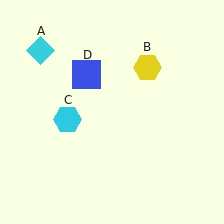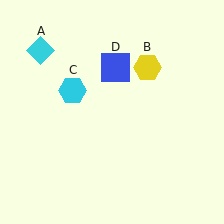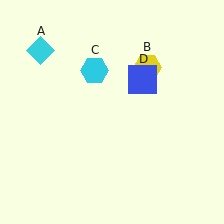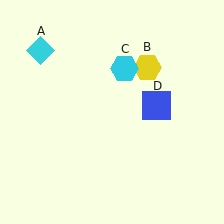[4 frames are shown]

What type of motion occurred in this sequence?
The cyan hexagon (object C), blue square (object D) rotated clockwise around the center of the scene.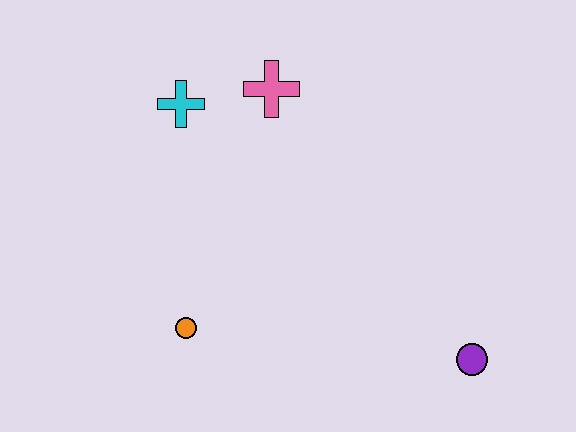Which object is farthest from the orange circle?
The purple circle is farthest from the orange circle.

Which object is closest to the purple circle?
The orange circle is closest to the purple circle.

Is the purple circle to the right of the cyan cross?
Yes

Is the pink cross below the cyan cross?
No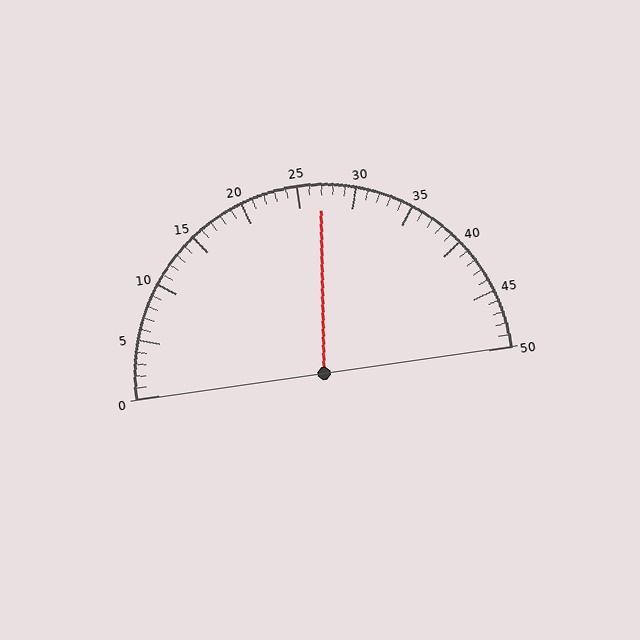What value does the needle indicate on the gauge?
The needle indicates approximately 27.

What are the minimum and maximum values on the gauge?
The gauge ranges from 0 to 50.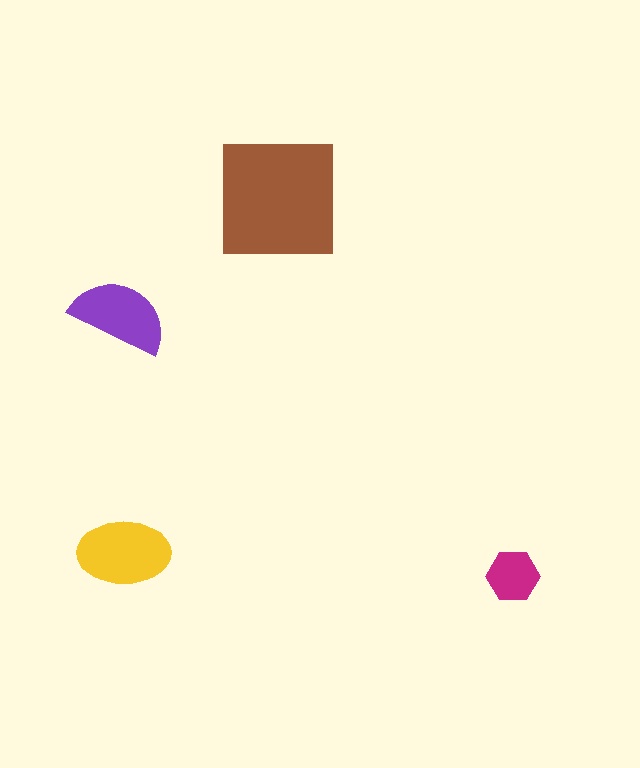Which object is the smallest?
The magenta hexagon.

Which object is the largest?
The brown square.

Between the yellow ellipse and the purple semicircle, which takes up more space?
The yellow ellipse.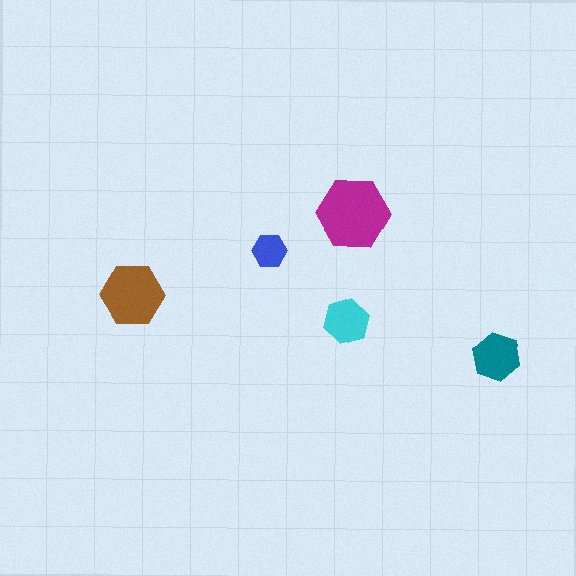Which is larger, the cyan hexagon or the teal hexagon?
The teal one.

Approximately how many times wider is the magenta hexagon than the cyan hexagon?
About 1.5 times wider.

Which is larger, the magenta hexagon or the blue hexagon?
The magenta one.